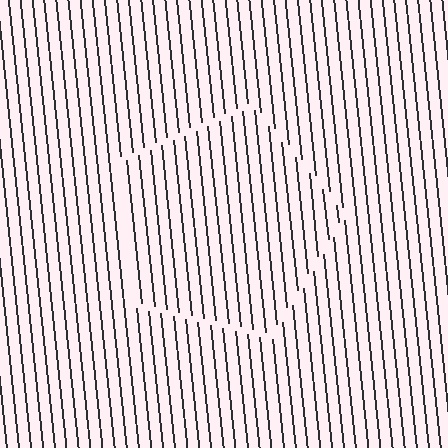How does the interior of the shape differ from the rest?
The interior of the shape contains the same grating, shifted by half a period — the contour is defined by the phase discontinuity where line-ends from the inner and outer gratings abut.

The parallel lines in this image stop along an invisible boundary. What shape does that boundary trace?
An illusory pentagon. The interior of the shape contains the same grating, shifted by half a period — the contour is defined by the phase discontinuity where line-ends from the inner and outer gratings abut.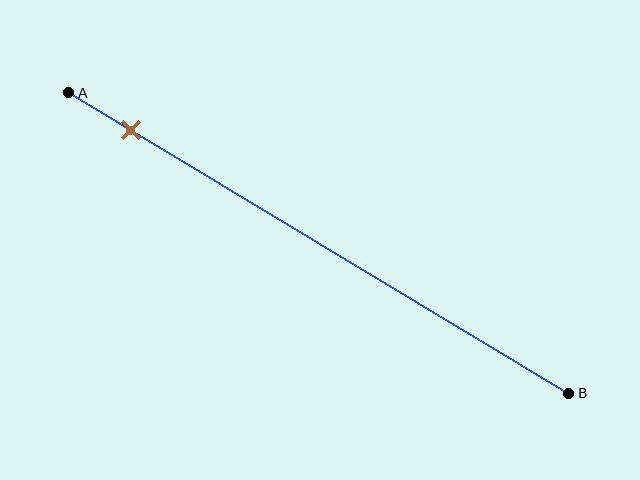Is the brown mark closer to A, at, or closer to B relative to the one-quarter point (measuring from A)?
The brown mark is closer to point A than the one-quarter point of segment AB.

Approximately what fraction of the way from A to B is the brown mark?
The brown mark is approximately 10% of the way from A to B.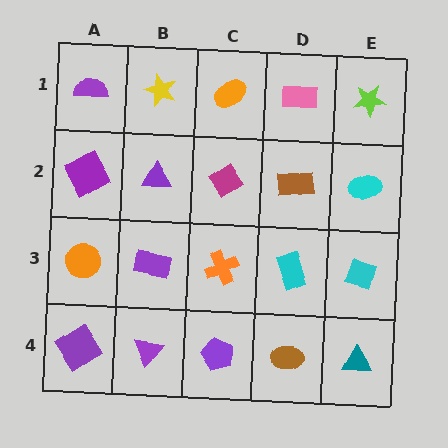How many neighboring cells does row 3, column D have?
4.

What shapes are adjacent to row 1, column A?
A purple square (row 2, column A), a yellow star (row 1, column B).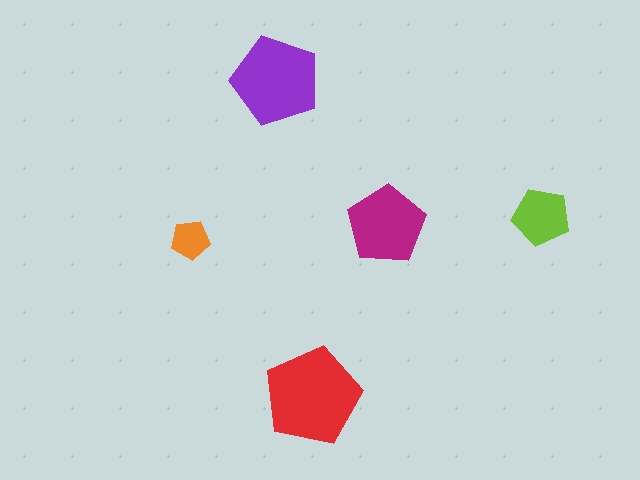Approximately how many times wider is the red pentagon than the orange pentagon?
About 2.5 times wider.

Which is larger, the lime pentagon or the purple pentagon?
The purple one.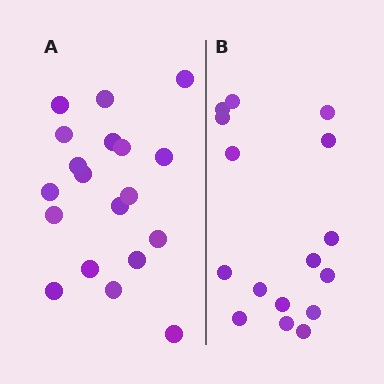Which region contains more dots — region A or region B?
Region A (the left region) has more dots.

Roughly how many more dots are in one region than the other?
Region A has just a few more — roughly 2 or 3 more dots than region B.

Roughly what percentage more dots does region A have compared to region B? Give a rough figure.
About 20% more.